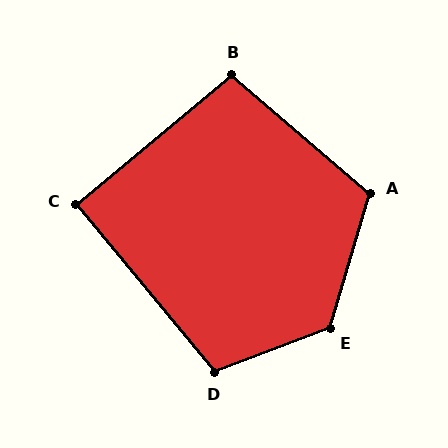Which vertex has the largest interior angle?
E, at approximately 127 degrees.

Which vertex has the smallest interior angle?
C, at approximately 90 degrees.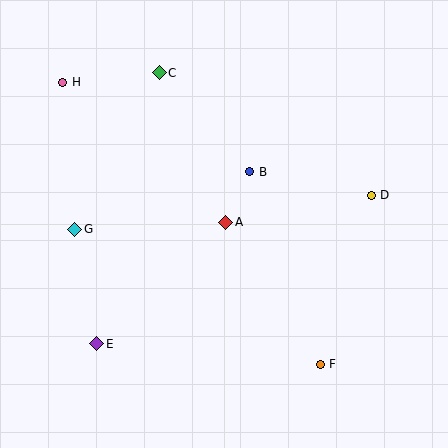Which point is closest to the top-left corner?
Point H is closest to the top-left corner.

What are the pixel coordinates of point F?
Point F is at (320, 364).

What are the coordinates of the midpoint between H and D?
The midpoint between H and D is at (217, 139).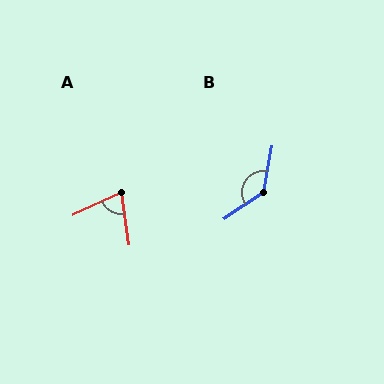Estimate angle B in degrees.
Approximately 134 degrees.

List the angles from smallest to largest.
A (73°), B (134°).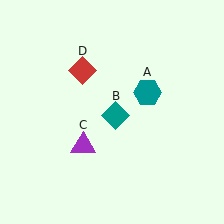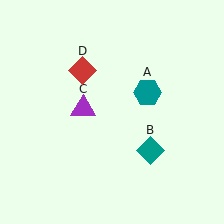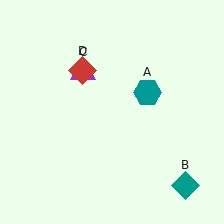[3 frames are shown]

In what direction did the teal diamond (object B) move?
The teal diamond (object B) moved down and to the right.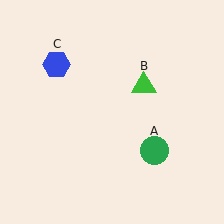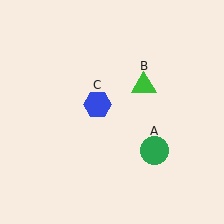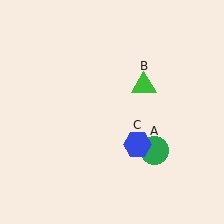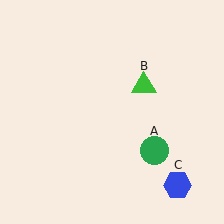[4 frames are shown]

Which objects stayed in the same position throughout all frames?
Green circle (object A) and green triangle (object B) remained stationary.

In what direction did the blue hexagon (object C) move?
The blue hexagon (object C) moved down and to the right.